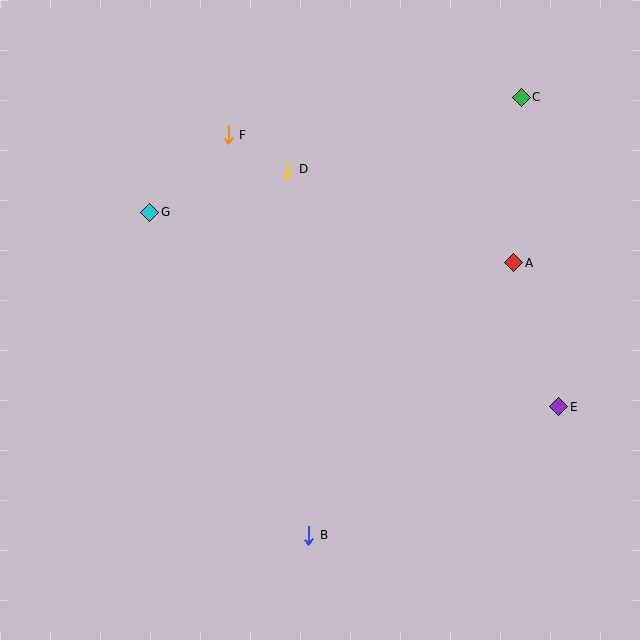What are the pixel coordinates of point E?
Point E is at (559, 407).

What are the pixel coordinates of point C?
Point C is at (521, 97).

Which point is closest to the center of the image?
Point D at (288, 169) is closest to the center.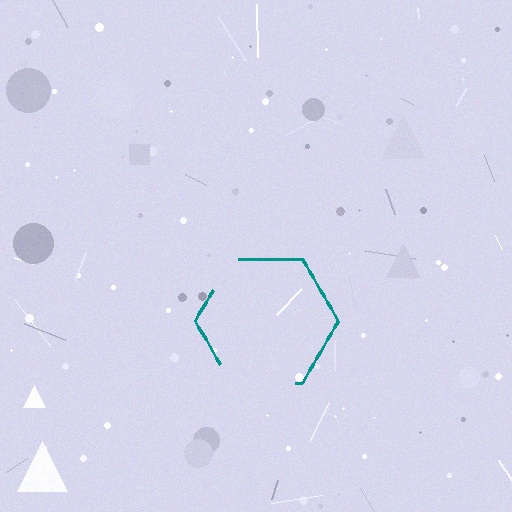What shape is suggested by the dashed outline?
The dashed outline suggests a hexagon.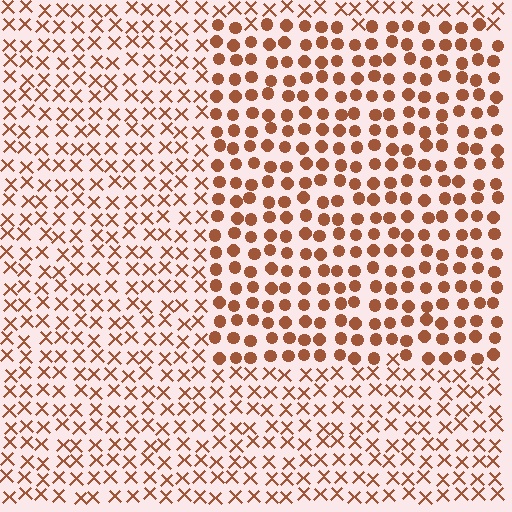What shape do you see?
I see a rectangle.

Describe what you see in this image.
The image is filled with small brown elements arranged in a uniform grid. A rectangle-shaped region contains circles, while the surrounding area contains X marks. The boundary is defined purely by the change in element shape.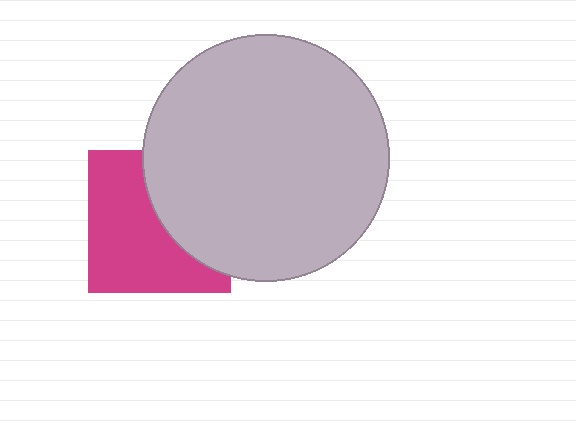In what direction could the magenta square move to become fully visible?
The magenta square could move left. That would shift it out from behind the light gray circle entirely.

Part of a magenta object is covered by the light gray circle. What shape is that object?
It is a square.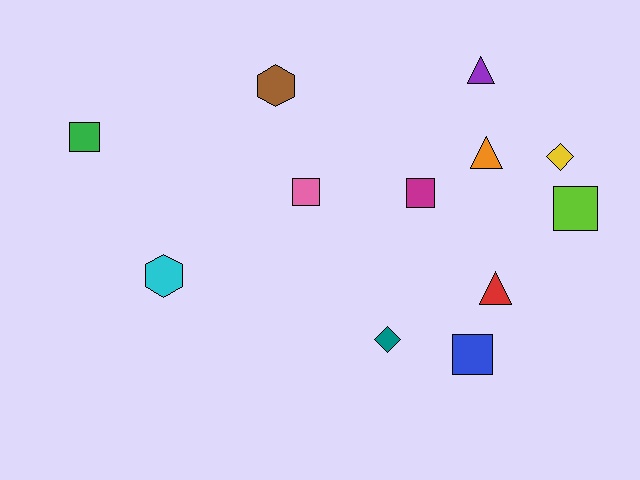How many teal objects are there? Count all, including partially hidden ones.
There is 1 teal object.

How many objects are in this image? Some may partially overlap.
There are 12 objects.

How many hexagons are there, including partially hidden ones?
There are 2 hexagons.